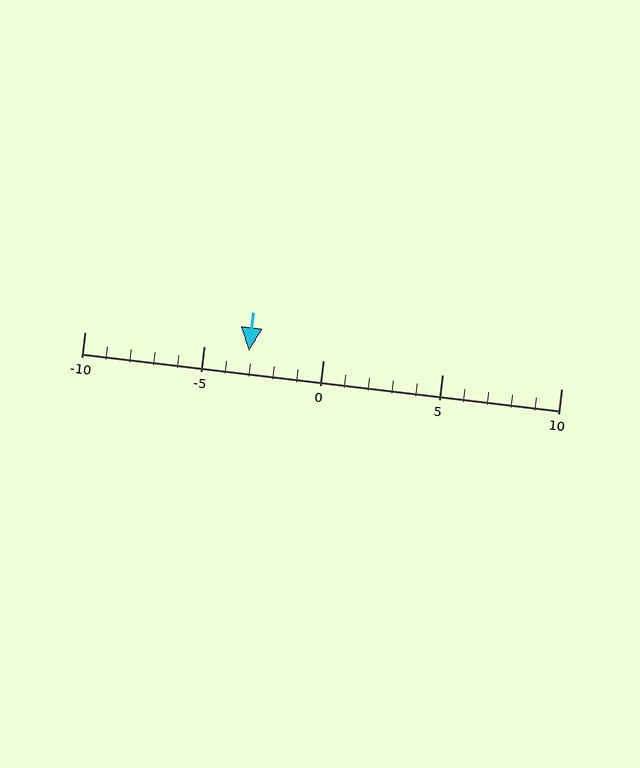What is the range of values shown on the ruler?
The ruler shows values from -10 to 10.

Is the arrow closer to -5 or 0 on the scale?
The arrow is closer to -5.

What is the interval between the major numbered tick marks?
The major tick marks are spaced 5 units apart.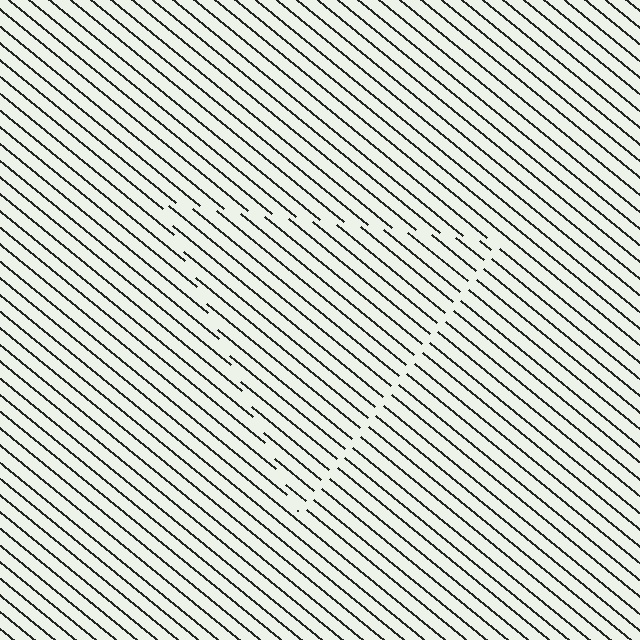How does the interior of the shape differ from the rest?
The interior of the shape contains the same grating, shifted by half a period — the contour is defined by the phase discontinuity where line-ends from the inner and outer gratings abut.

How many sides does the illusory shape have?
3 sides — the line-ends trace a triangle.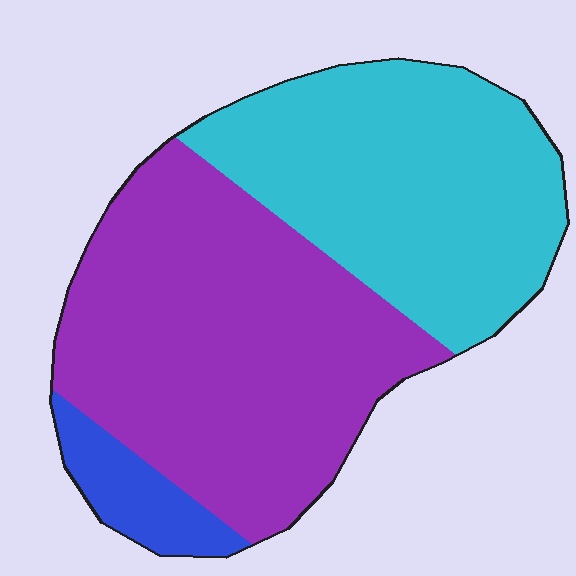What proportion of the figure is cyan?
Cyan covers 40% of the figure.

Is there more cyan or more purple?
Purple.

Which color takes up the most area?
Purple, at roughly 50%.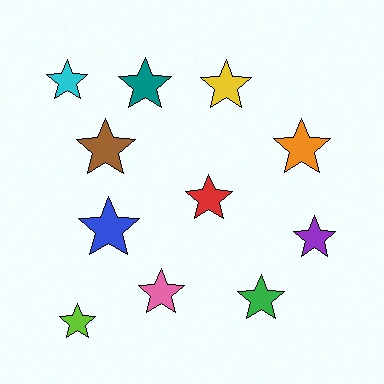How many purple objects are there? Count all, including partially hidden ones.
There is 1 purple object.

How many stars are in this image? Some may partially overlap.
There are 11 stars.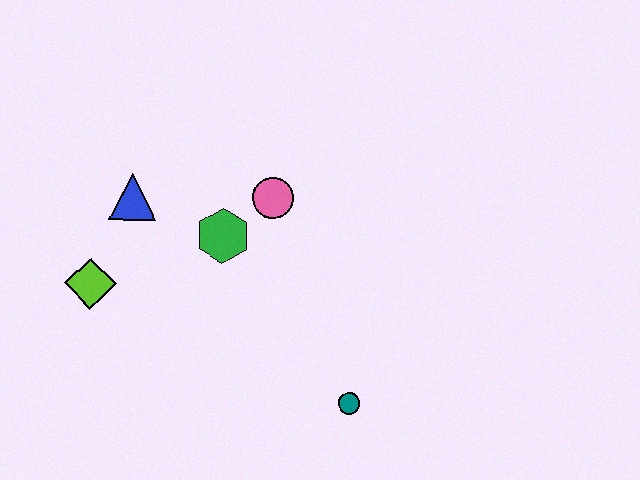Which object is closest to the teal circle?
The green hexagon is closest to the teal circle.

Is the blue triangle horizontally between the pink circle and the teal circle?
No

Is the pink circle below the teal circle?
No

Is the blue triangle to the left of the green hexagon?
Yes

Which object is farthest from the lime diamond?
The teal circle is farthest from the lime diamond.